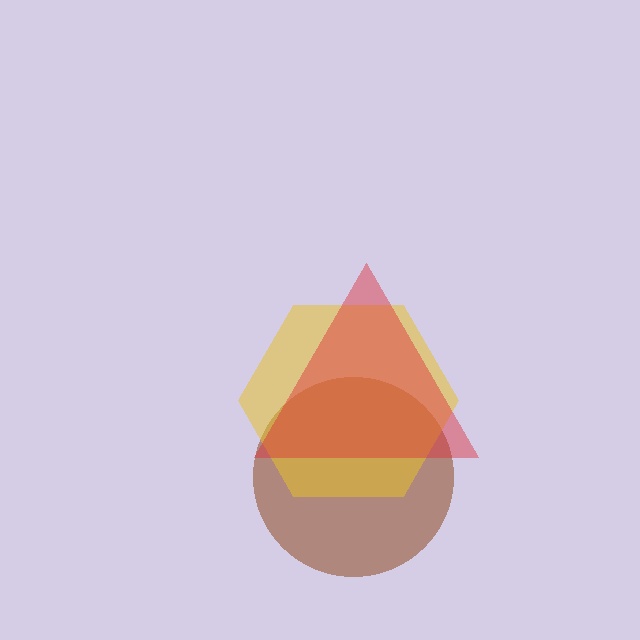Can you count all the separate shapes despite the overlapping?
Yes, there are 3 separate shapes.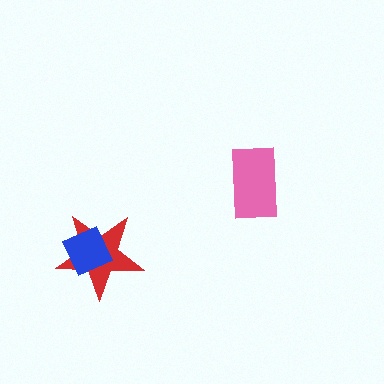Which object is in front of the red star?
The blue diamond is in front of the red star.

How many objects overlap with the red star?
1 object overlaps with the red star.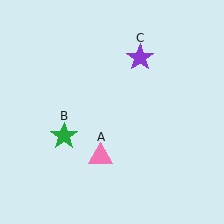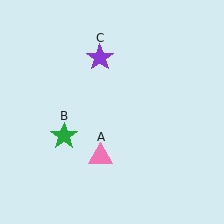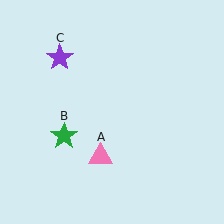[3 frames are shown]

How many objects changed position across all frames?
1 object changed position: purple star (object C).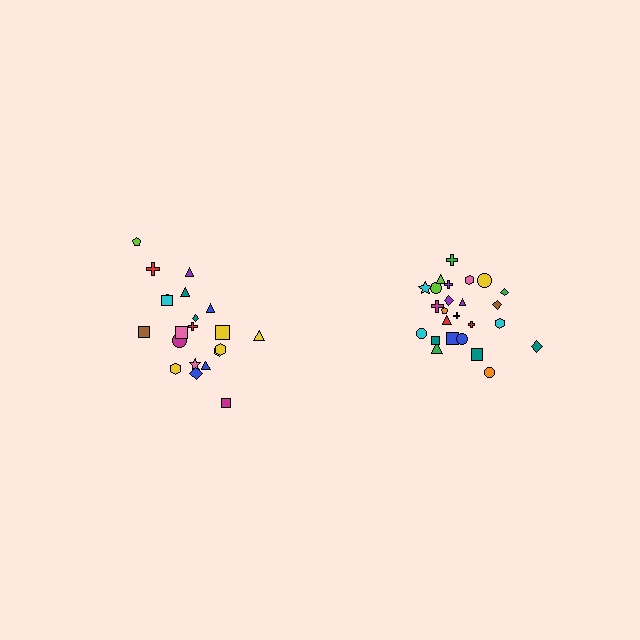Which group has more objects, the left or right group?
The right group.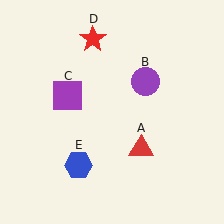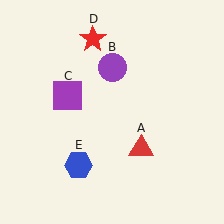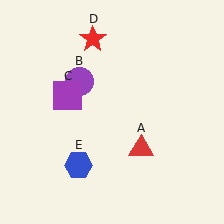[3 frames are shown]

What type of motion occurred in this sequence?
The purple circle (object B) rotated counterclockwise around the center of the scene.